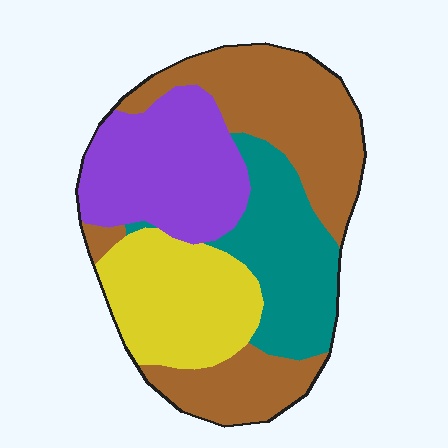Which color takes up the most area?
Brown, at roughly 35%.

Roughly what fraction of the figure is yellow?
Yellow covers 21% of the figure.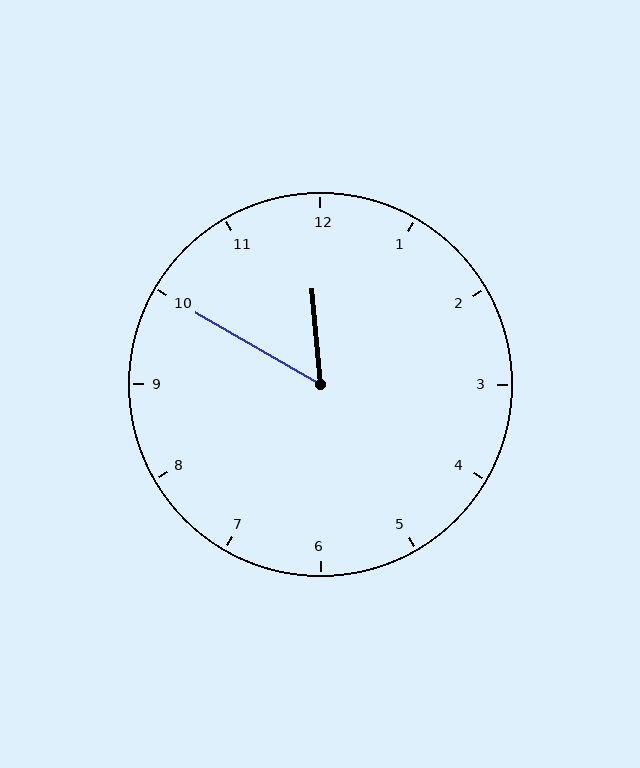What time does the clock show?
11:50.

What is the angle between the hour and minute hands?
Approximately 55 degrees.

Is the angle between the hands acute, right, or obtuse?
It is acute.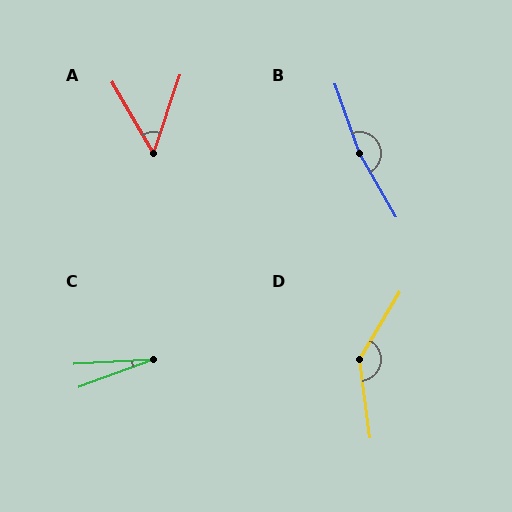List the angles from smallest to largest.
C (17°), A (48°), D (141°), B (170°).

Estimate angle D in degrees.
Approximately 141 degrees.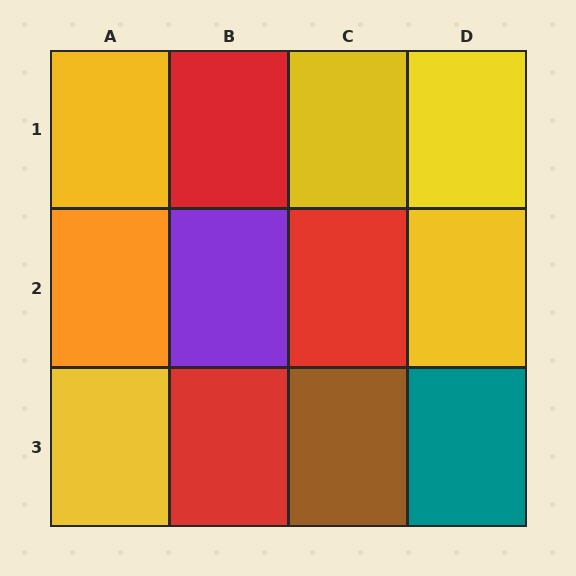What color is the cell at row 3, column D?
Teal.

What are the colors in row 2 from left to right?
Orange, purple, red, yellow.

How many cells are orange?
1 cell is orange.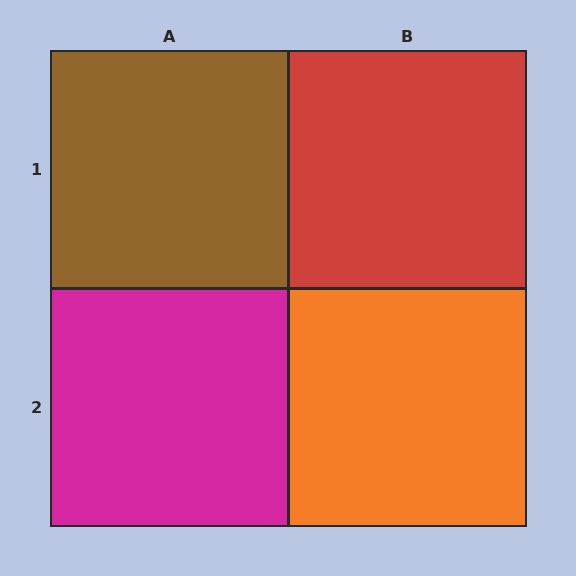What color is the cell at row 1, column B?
Red.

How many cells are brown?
1 cell is brown.